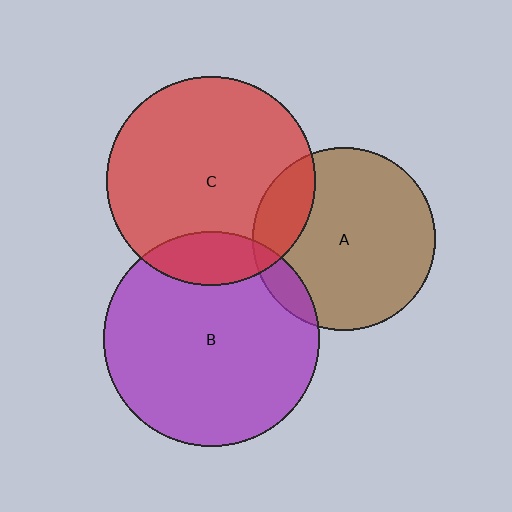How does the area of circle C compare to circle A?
Approximately 1.3 times.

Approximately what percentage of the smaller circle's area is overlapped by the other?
Approximately 10%.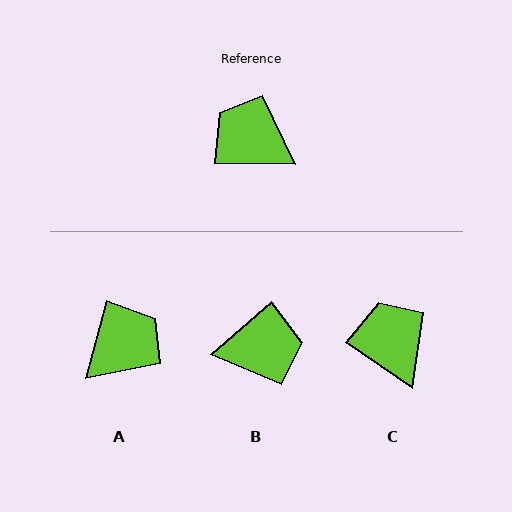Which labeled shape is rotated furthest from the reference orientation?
B, about 138 degrees away.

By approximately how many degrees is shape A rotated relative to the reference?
Approximately 105 degrees clockwise.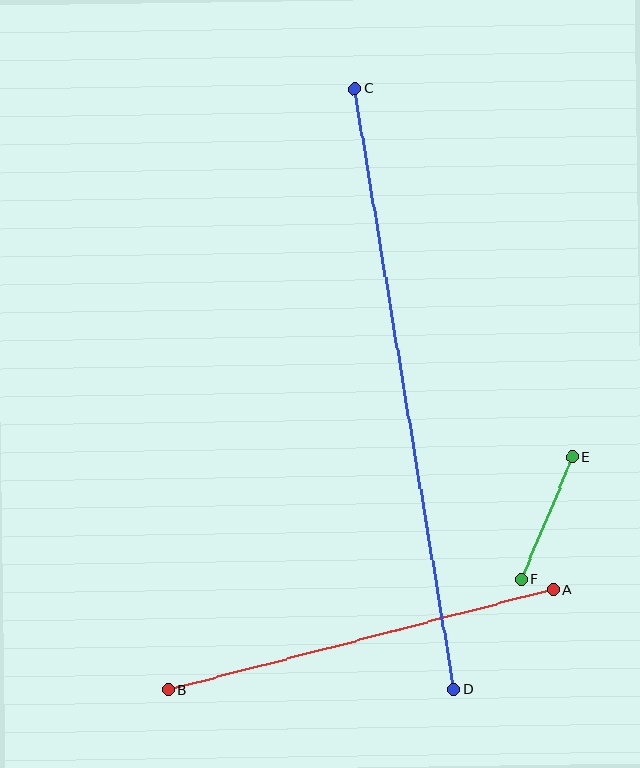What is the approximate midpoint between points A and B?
The midpoint is at approximately (361, 640) pixels.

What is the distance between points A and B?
The distance is approximately 397 pixels.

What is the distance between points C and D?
The distance is approximately 609 pixels.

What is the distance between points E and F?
The distance is approximately 132 pixels.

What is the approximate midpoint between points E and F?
The midpoint is at approximately (547, 518) pixels.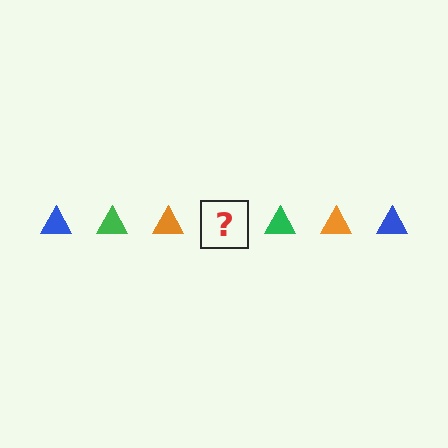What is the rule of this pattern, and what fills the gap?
The rule is that the pattern cycles through blue, green, orange triangles. The gap should be filled with a blue triangle.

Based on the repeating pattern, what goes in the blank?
The blank should be a blue triangle.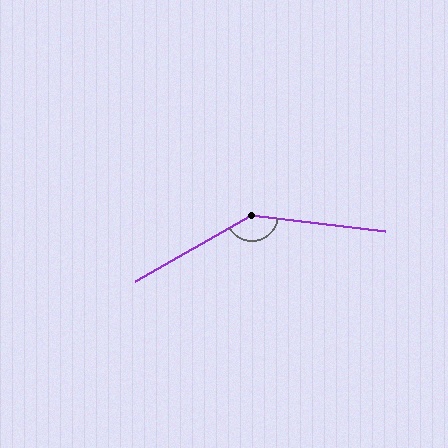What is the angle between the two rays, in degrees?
Approximately 143 degrees.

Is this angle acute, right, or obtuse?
It is obtuse.